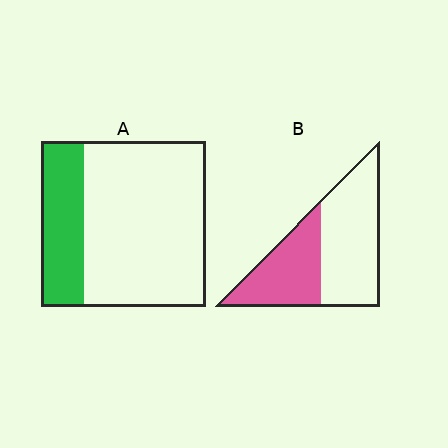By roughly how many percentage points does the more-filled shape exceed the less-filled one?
By roughly 15 percentage points (B over A).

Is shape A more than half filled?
No.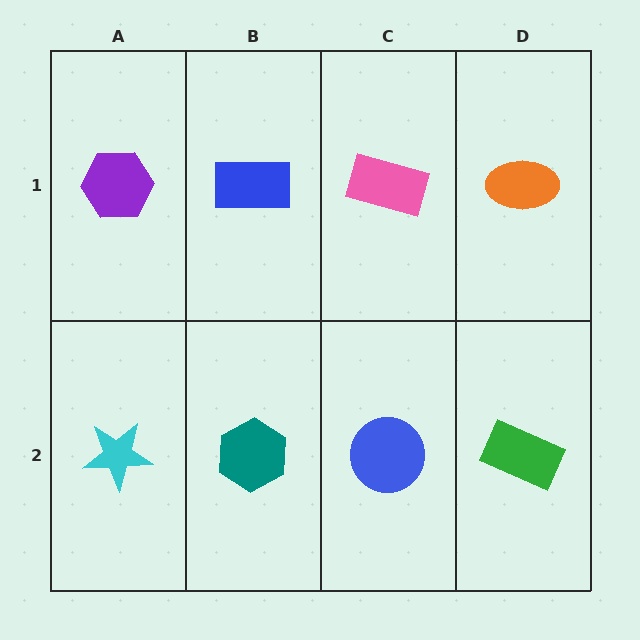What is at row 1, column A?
A purple hexagon.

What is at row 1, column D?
An orange ellipse.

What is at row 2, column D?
A green rectangle.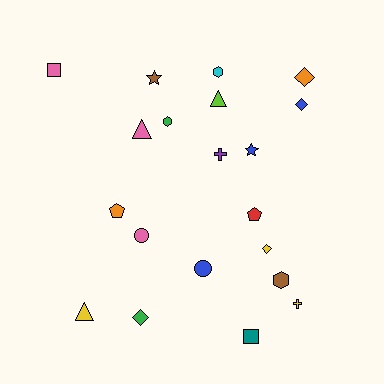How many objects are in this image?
There are 20 objects.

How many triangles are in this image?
There are 3 triangles.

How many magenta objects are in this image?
There are no magenta objects.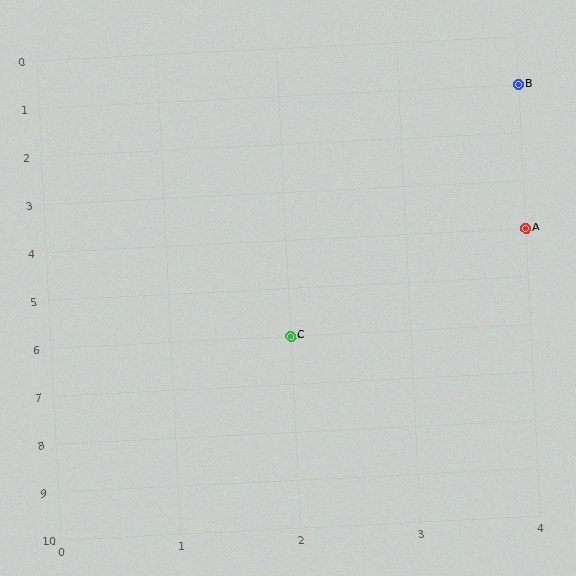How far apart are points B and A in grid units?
Points B and A are 3 rows apart.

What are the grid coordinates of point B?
Point B is at grid coordinates (4, 1).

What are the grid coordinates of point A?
Point A is at grid coordinates (4, 4).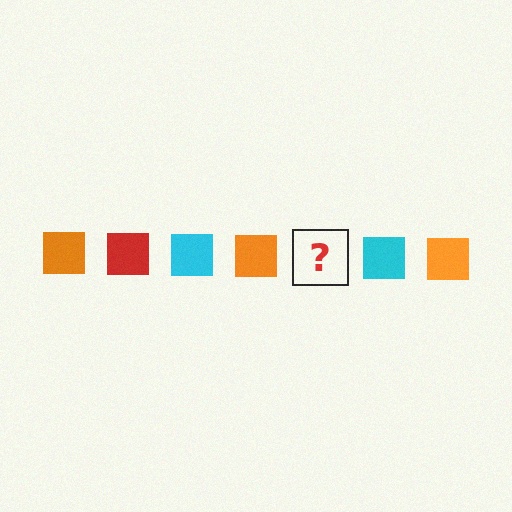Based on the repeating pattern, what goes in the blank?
The blank should be a red square.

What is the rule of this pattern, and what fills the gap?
The rule is that the pattern cycles through orange, red, cyan squares. The gap should be filled with a red square.